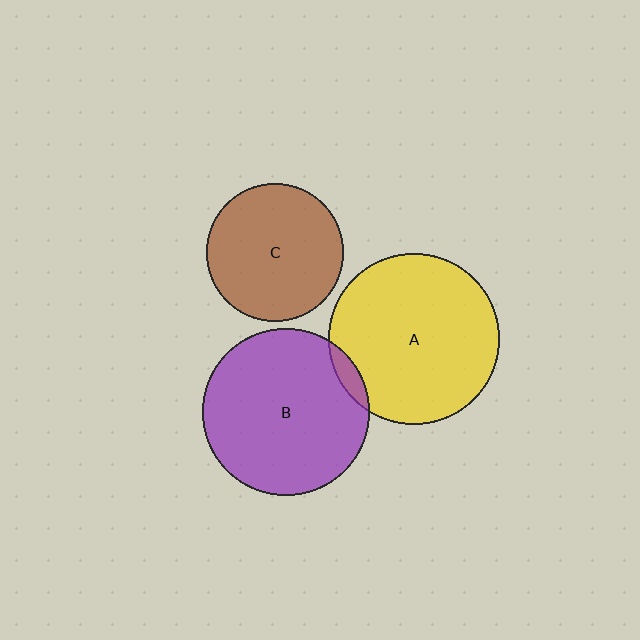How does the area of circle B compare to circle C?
Approximately 1.5 times.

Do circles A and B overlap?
Yes.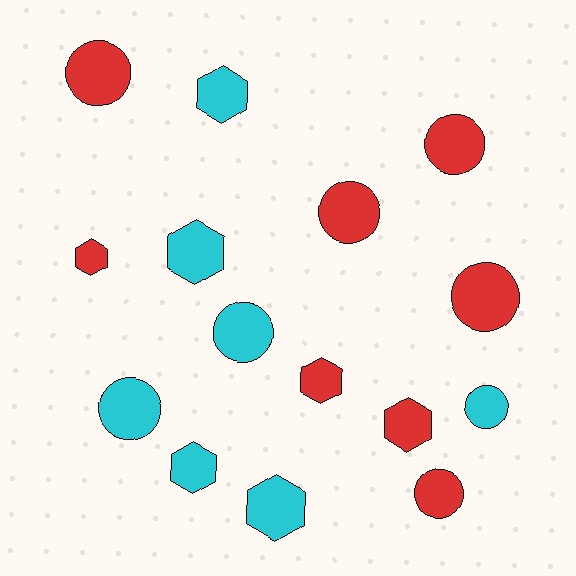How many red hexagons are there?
There are 3 red hexagons.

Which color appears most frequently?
Red, with 8 objects.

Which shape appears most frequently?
Circle, with 8 objects.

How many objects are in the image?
There are 15 objects.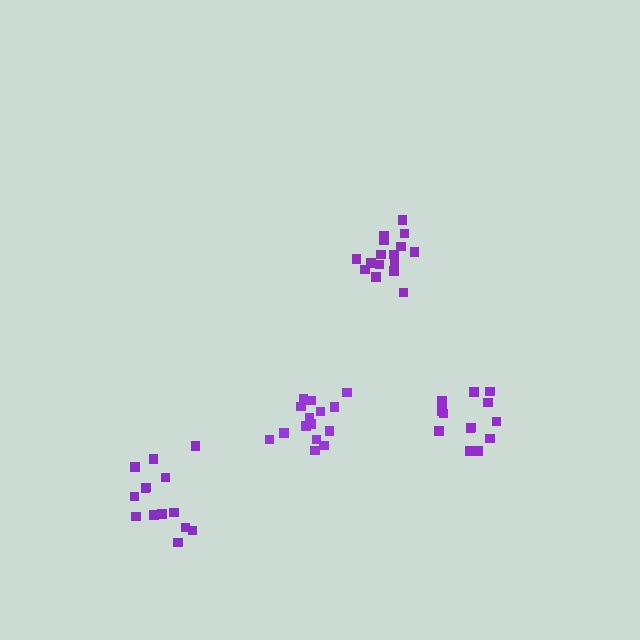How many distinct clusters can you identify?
There are 4 distinct clusters.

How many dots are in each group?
Group 1: 16 dots, Group 2: 13 dots, Group 3: 15 dots, Group 4: 14 dots (58 total).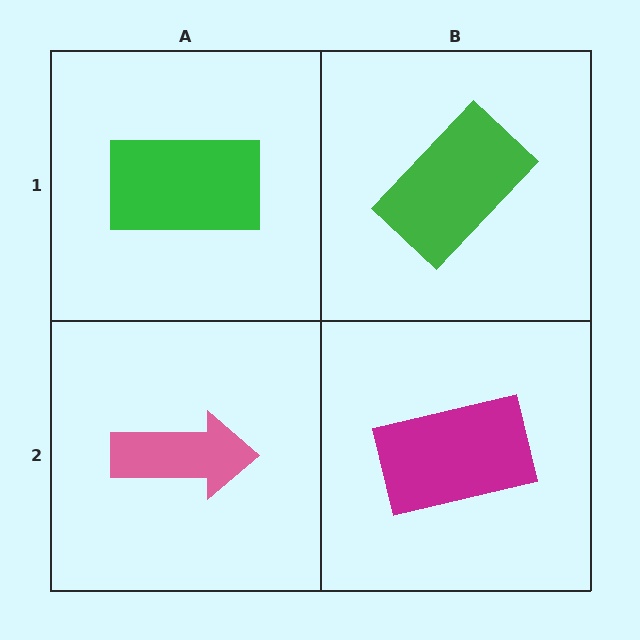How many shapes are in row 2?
2 shapes.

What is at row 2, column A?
A pink arrow.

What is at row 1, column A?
A green rectangle.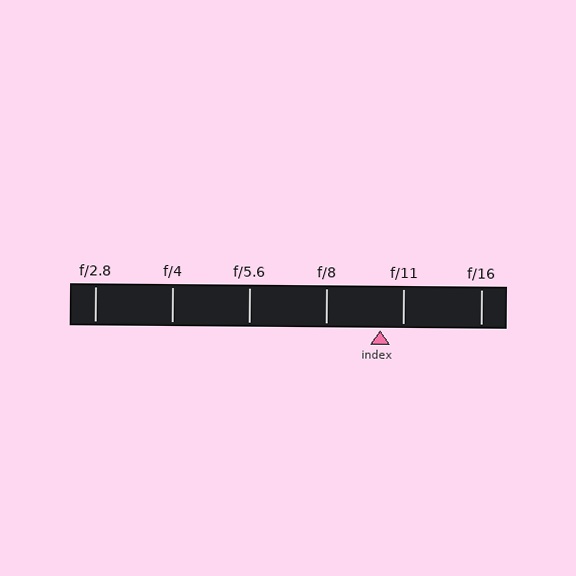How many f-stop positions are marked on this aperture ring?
There are 6 f-stop positions marked.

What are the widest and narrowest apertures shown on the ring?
The widest aperture shown is f/2.8 and the narrowest is f/16.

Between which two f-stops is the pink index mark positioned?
The index mark is between f/8 and f/11.